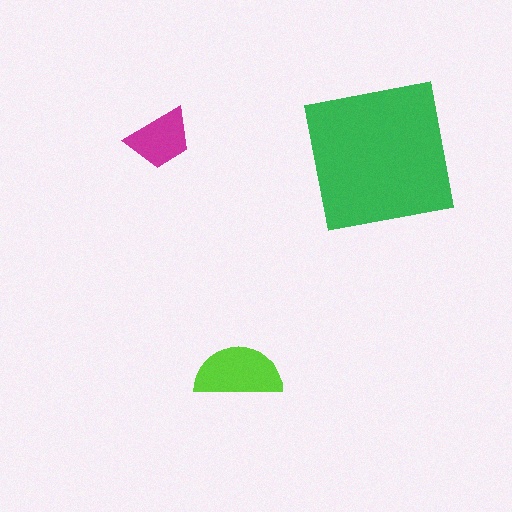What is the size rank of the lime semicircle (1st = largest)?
2nd.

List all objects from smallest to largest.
The magenta trapezoid, the lime semicircle, the green square.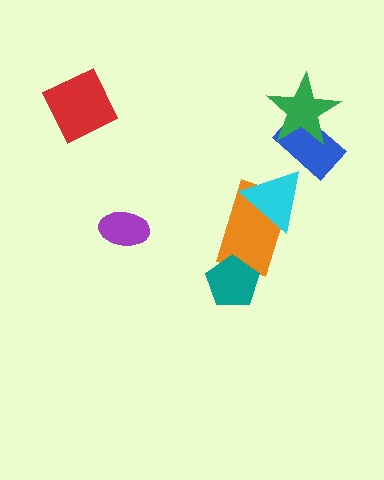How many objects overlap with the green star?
1 object overlaps with the green star.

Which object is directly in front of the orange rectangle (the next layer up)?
The cyan triangle is directly in front of the orange rectangle.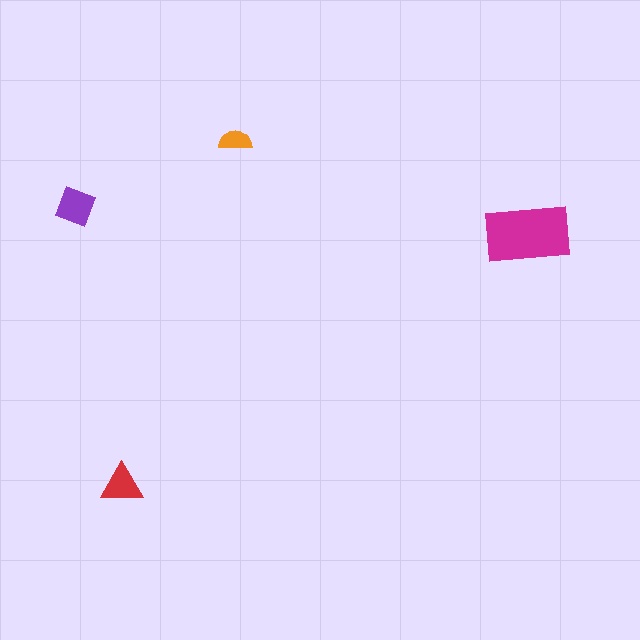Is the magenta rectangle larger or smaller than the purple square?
Larger.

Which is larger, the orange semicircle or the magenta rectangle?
The magenta rectangle.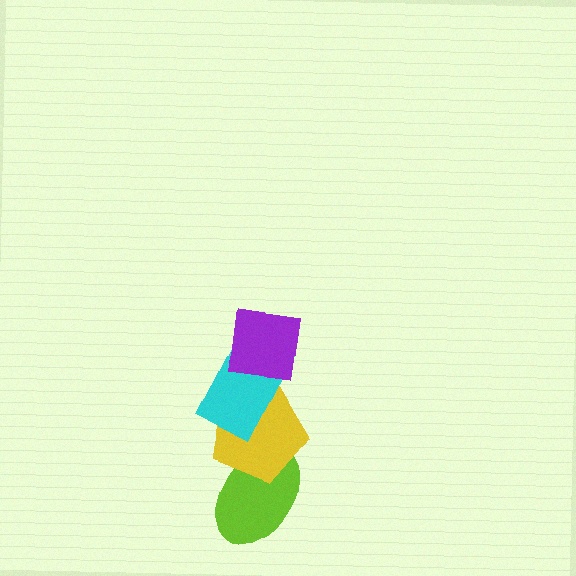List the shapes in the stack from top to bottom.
From top to bottom: the purple square, the cyan rectangle, the yellow pentagon, the lime ellipse.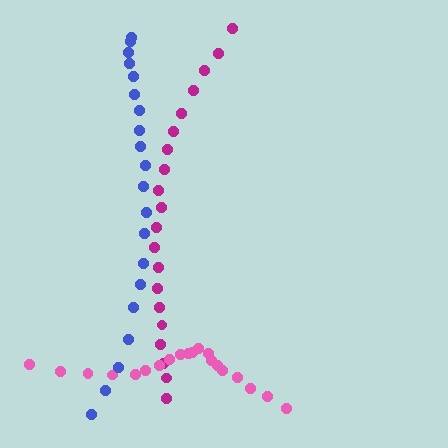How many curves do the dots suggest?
There are 3 distinct paths.